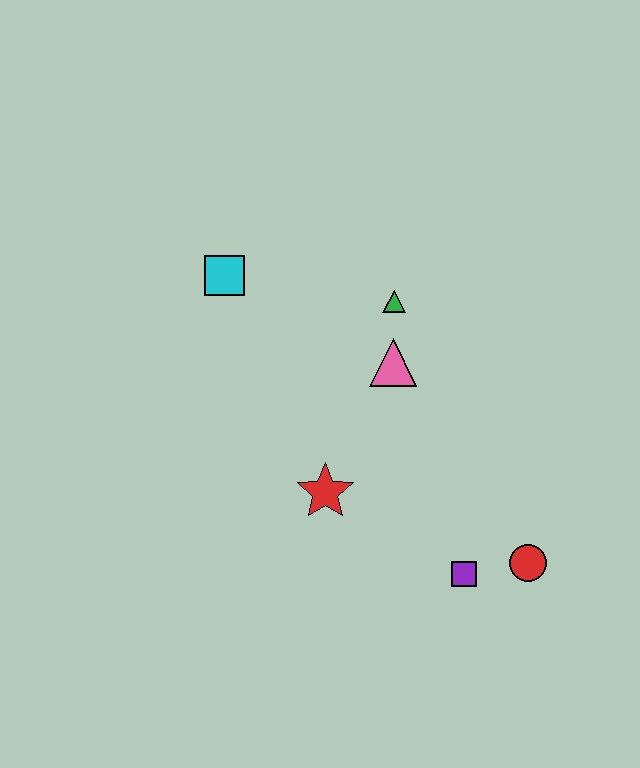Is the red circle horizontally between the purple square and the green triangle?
No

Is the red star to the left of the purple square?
Yes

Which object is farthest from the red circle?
The cyan square is farthest from the red circle.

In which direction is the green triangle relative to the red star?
The green triangle is above the red star.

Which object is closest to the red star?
The pink triangle is closest to the red star.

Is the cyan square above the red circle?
Yes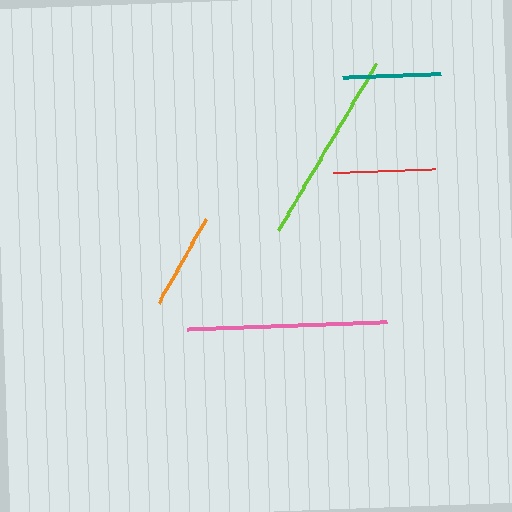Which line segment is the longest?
The pink line is the longest at approximately 200 pixels.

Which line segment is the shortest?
The orange line is the shortest at approximately 95 pixels.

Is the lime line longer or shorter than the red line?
The lime line is longer than the red line.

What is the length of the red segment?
The red segment is approximately 103 pixels long.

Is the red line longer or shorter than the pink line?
The pink line is longer than the red line.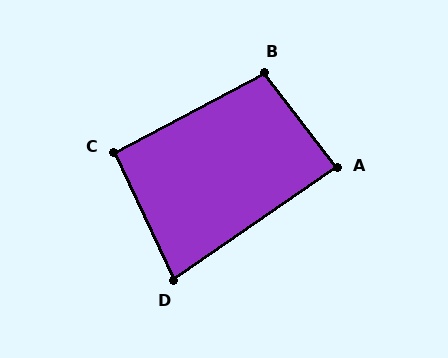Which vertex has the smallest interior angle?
D, at approximately 80 degrees.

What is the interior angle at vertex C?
Approximately 93 degrees (approximately right).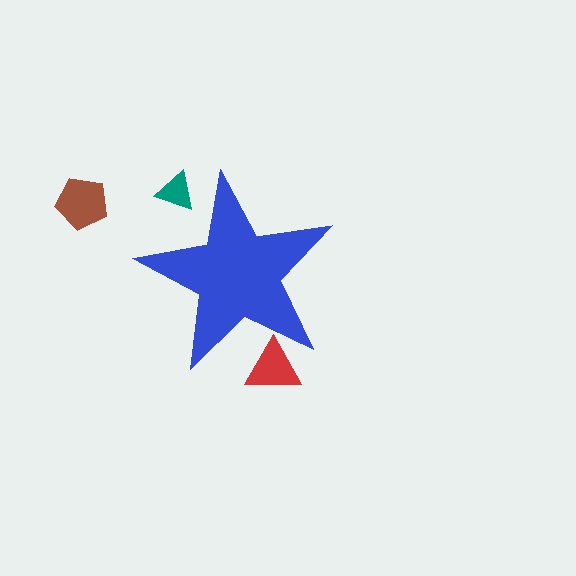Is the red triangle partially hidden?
Yes, the red triangle is partially hidden behind the blue star.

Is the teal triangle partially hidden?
Yes, the teal triangle is partially hidden behind the blue star.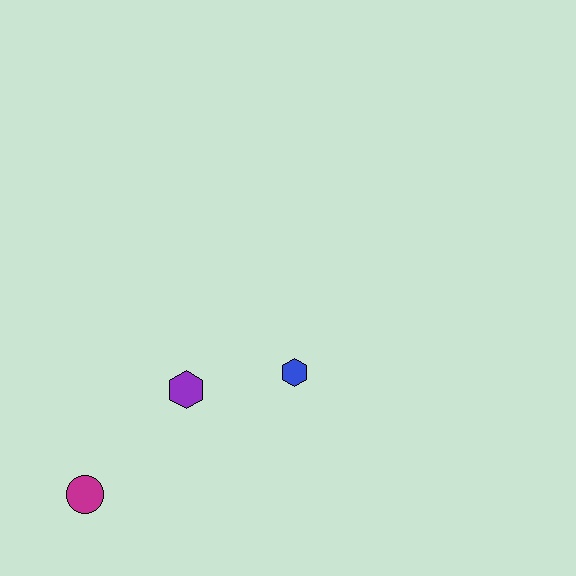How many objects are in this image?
There are 3 objects.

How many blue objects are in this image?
There is 1 blue object.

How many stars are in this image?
There are no stars.